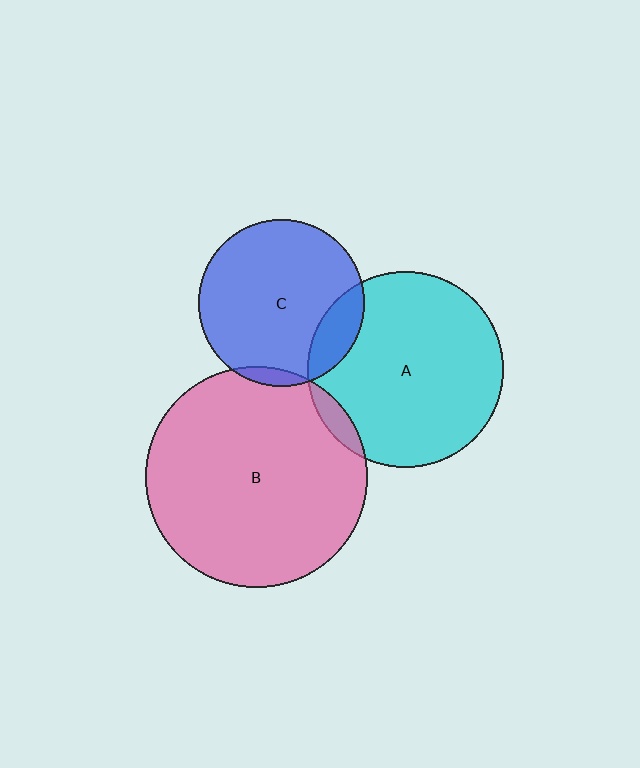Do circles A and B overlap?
Yes.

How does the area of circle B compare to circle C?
Approximately 1.8 times.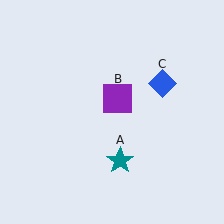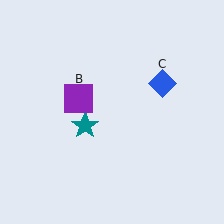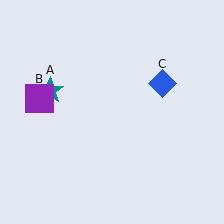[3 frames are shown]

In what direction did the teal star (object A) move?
The teal star (object A) moved up and to the left.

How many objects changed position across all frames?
2 objects changed position: teal star (object A), purple square (object B).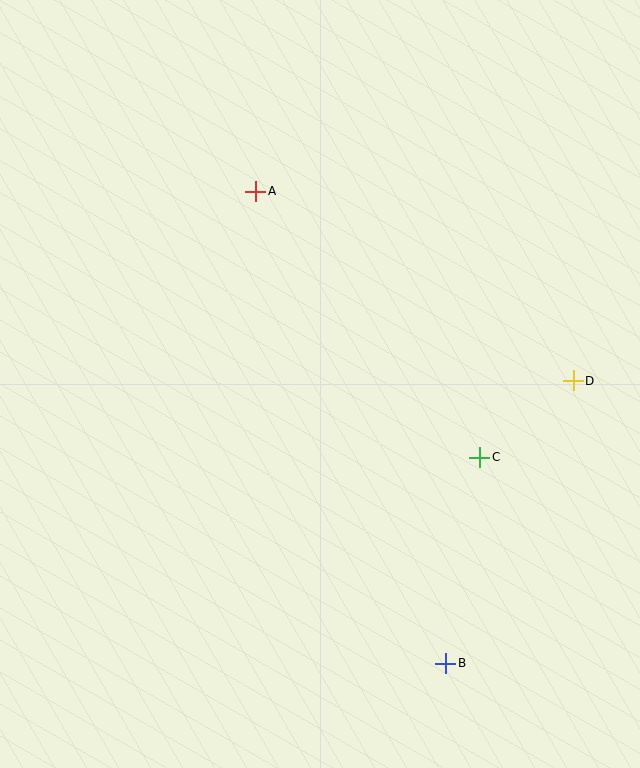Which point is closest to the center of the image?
Point C at (480, 457) is closest to the center.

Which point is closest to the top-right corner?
Point D is closest to the top-right corner.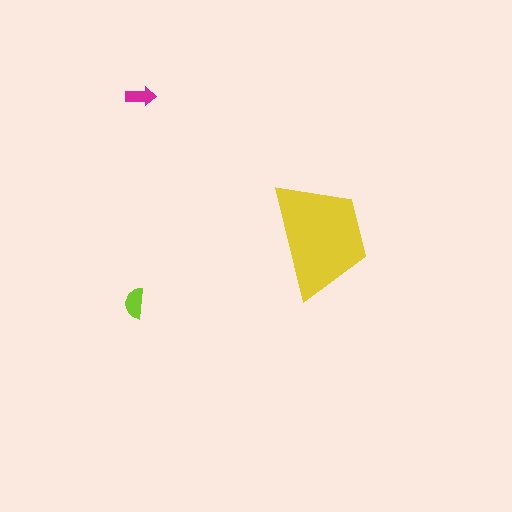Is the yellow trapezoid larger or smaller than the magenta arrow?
Larger.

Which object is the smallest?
The magenta arrow.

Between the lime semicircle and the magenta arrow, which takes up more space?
The lime semicircle.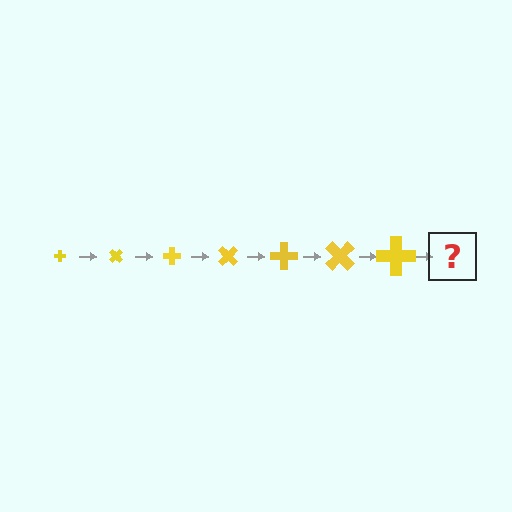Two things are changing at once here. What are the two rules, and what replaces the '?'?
The two rules are that the cross grows larger each step and it rotates 45 degrees each step. The '?' should be a cross, larger than the previous one and rotated 315 degrees from the start.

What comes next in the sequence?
The next element should be a cross, larger than the previous one and rotated 315 degrees from the start.